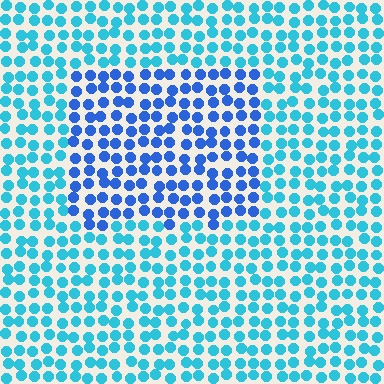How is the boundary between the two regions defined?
The boundary is defined purely by a slight shift in hue (about 33 degrees). Spacing, size, and orientation are identical on both sides.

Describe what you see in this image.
The image is filled with small cyan elements in a uniform arrangement. A rectangle-shaped region is visible where the elements are tinted to a slightly different hue, forming a subtle color boundary.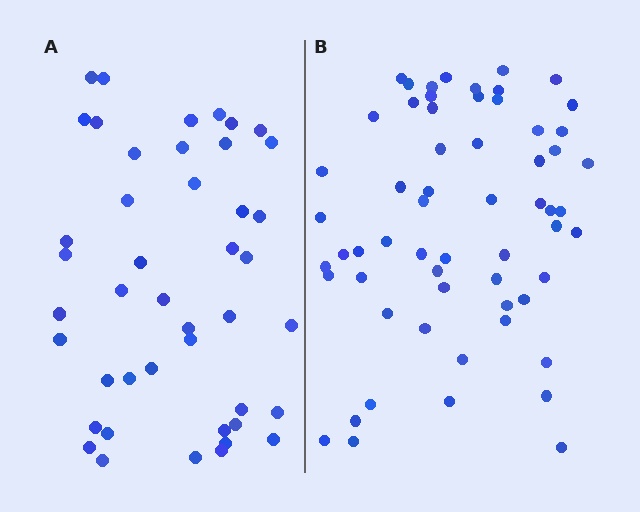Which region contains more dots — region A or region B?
Region B (the right region) has more dots.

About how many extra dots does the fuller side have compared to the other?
Region B has approximately 15 more dots than region A.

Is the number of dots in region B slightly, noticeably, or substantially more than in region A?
Region B has noticeably more, but not dramatically so. The ratio is roughly 1.4 to 1.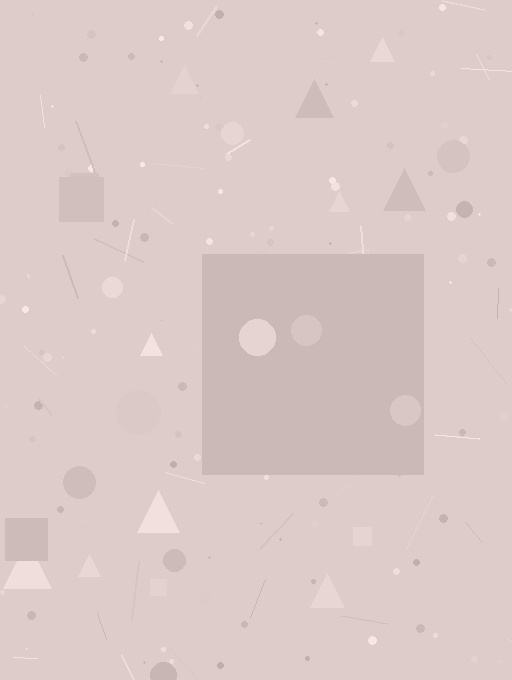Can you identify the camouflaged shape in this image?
The camouflaged shape is a square.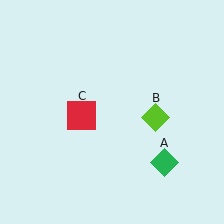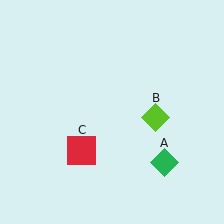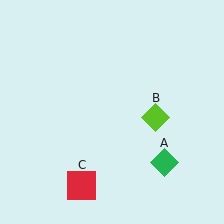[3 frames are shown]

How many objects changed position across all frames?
1 object changed position: red square (object C).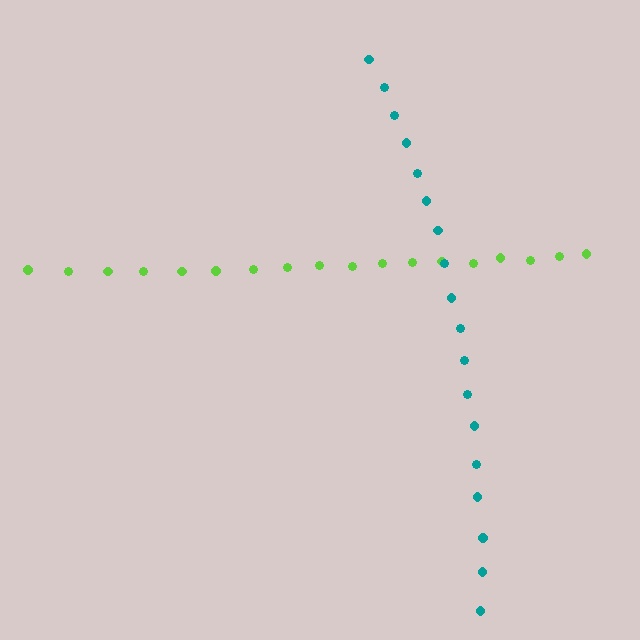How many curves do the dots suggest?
There are 2 distinct paths.